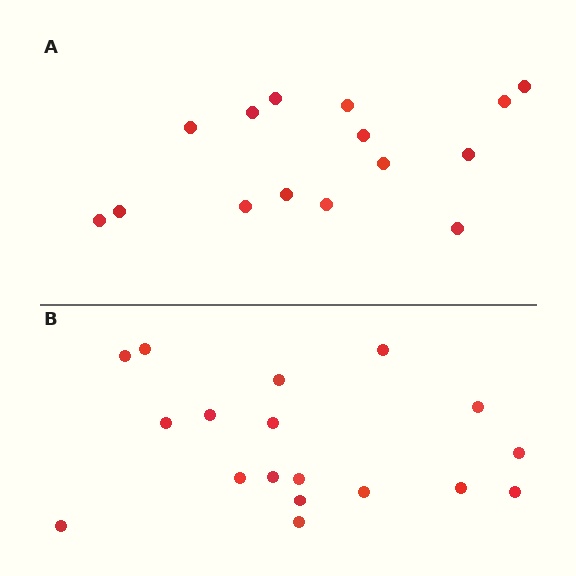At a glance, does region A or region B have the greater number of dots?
Region B (the bottom region) has more dots.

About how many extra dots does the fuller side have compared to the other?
Region B has just a few more — roughly 2 or 3 more dots than region A.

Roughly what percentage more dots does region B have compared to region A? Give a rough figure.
About 20% more.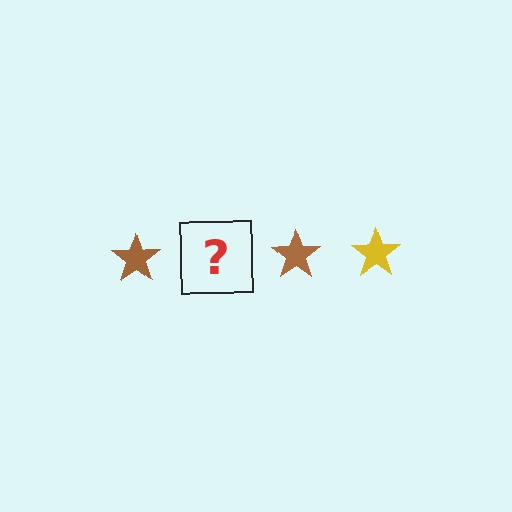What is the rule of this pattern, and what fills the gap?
The rule is that the pattern cycles through brown, yellow stars. The gap should be filled with a yellow star.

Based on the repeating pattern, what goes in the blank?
The blank should be a yellow star.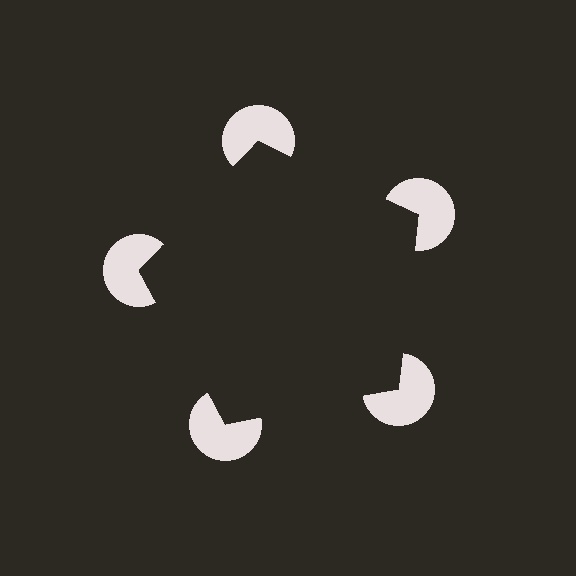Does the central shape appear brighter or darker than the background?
It typically appears slightly darker than the background, even though no actual brightness change is drawn.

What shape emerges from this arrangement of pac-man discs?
An illusory pentagon — its edges are inferred from the aligned wedge cuts in the pac-man discs, not physically drawn.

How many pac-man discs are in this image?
There are 5 — one at each vertex of the illusory pentagon.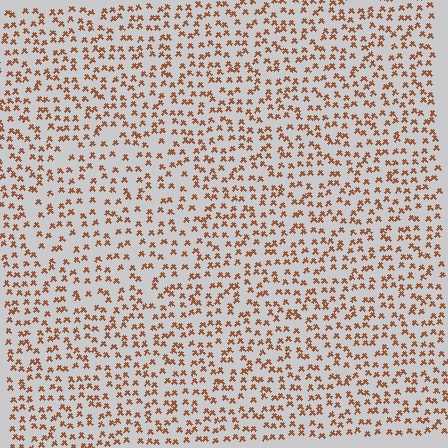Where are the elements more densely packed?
The elements are more densely packed outside the circle boundary.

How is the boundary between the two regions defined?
The boundary is defined by a change in element density (approximately 1.3x ratio). All elements are the same color, size, and shape.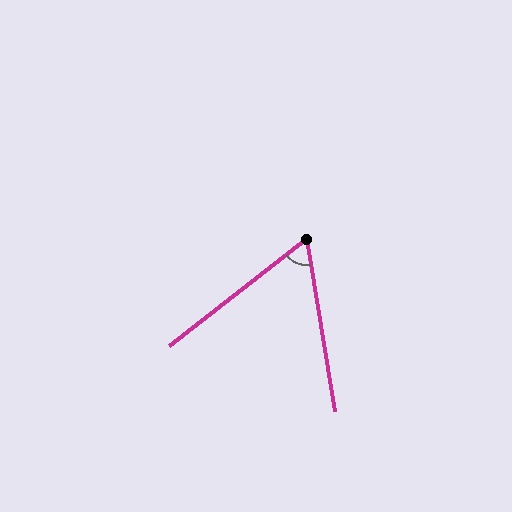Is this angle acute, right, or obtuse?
It is acute.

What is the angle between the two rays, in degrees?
Approximately 62 degrees.